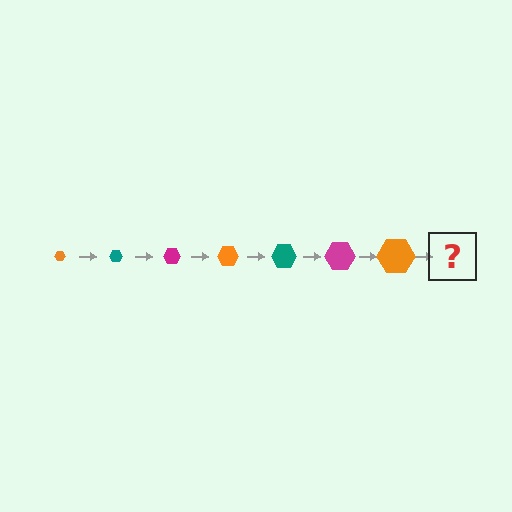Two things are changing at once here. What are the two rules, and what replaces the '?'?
The two rules are that the hexagon grows larger each step and the color cycles through orange, teal, and magenta. The '?' should be a teal hexagon, larger than the previous one.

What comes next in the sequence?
The next element should be a teal hexagon, larger than the previous one.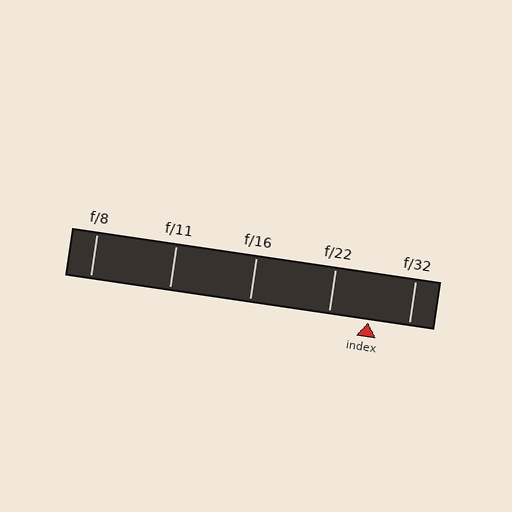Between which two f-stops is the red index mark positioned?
The index mark is between f/22 and f/32.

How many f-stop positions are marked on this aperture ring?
There are 5 f-stop positions marked.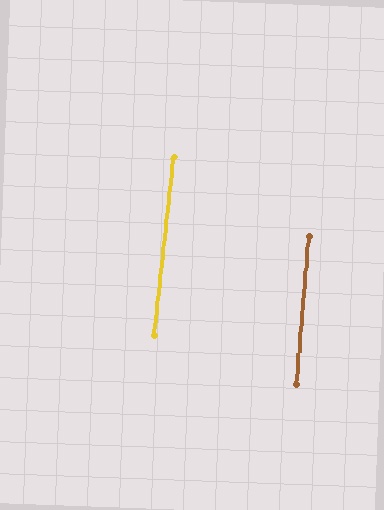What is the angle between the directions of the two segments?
Approximately 1 degree.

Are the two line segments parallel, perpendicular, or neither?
Parallel — their directions differ by only 1.0°.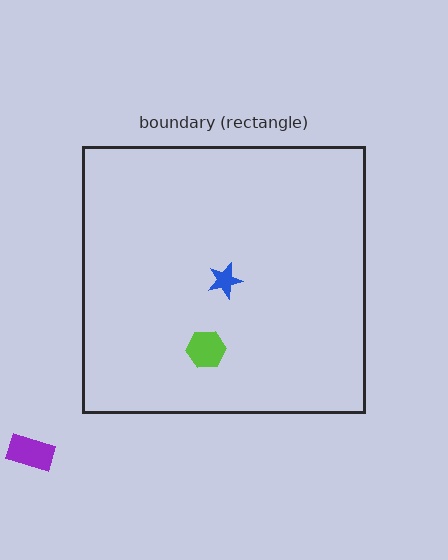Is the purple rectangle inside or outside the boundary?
Outside.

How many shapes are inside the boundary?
2 inside, 1 outside.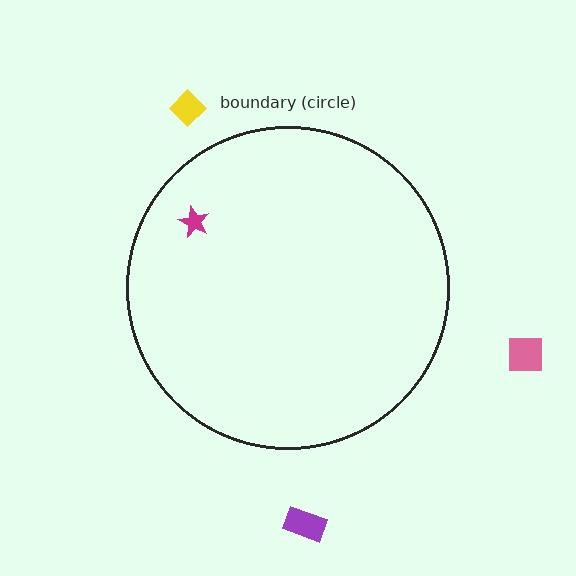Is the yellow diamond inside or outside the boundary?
Outside.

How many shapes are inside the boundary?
1 inside, 3 outside.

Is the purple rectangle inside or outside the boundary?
Outside.